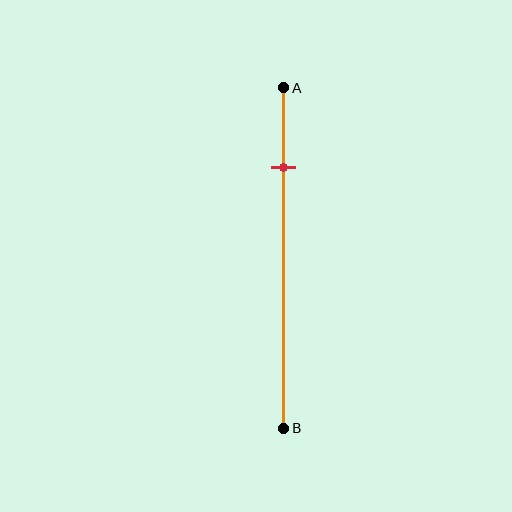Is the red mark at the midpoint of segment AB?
No, the mark is at about 25% from A, not at the 50% midpoint.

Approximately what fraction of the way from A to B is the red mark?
The red mark is approximately 25% of the way from A to B.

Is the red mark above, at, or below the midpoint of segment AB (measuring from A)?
The red mark is above the midpoint of segment AB.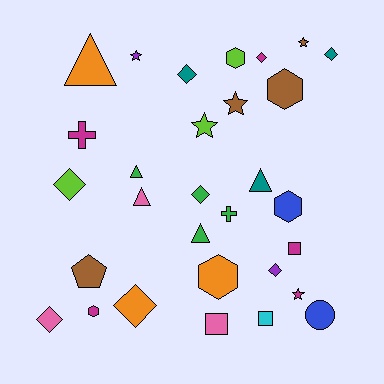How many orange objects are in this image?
There are 3 orange objects.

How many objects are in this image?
There are 30 objects.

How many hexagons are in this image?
There are 5 hexagons.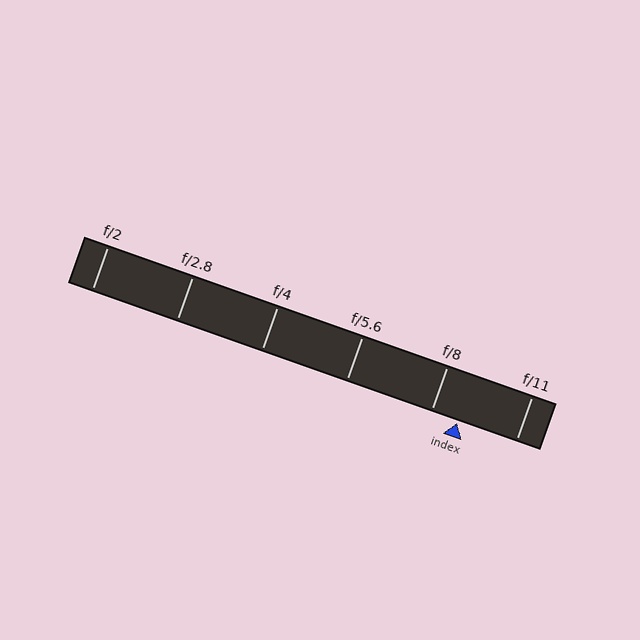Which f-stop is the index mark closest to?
The index mark is closest to f/8.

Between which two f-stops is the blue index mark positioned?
The index mark is between f/8 and f/11.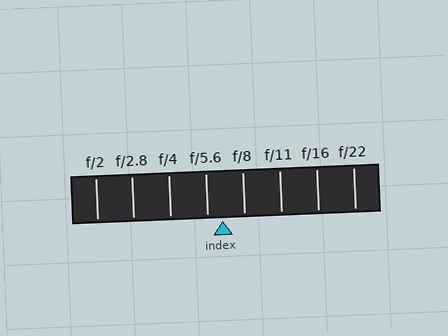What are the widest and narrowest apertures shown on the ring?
The widest aperture shown is f/2 and the narrowest is f/22.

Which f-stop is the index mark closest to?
The index mark is closest to f/5.6.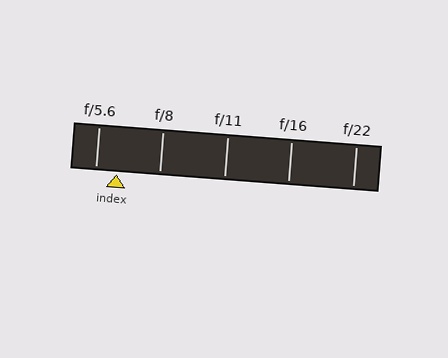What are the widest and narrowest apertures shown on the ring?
The widest aperture shown is f/5.6 and the narrowest is f/22.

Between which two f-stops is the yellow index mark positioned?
The index mark is between f/5.6 and f/8.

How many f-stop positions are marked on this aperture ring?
There are 5 f-stop positions marked.